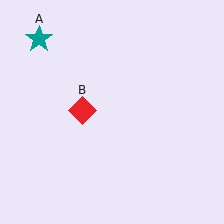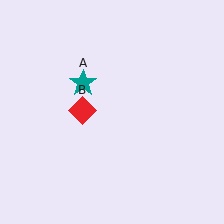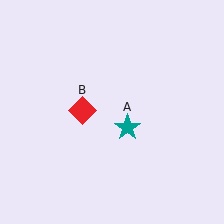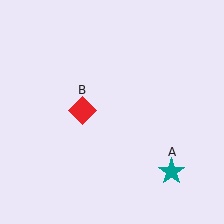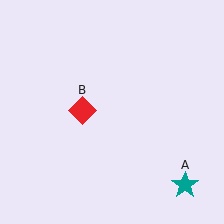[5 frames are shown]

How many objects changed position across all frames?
1 object changed position: teal star (object A).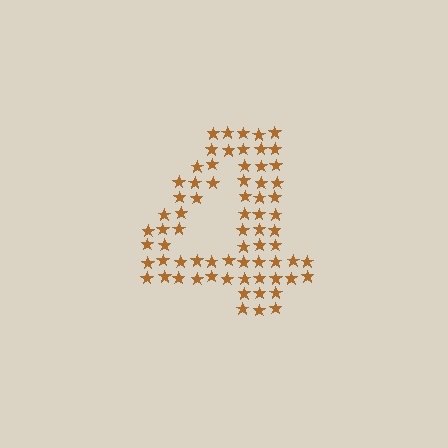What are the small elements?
The small elements are stars.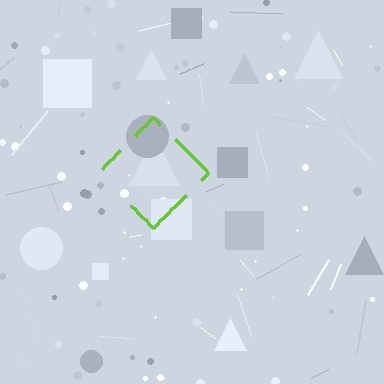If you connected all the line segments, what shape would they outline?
They would outline a diamond.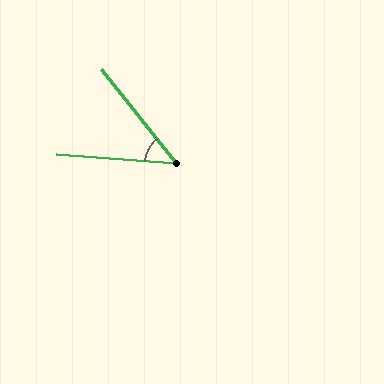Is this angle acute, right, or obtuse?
It is acute.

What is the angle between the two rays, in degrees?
Approximately 47 degrees.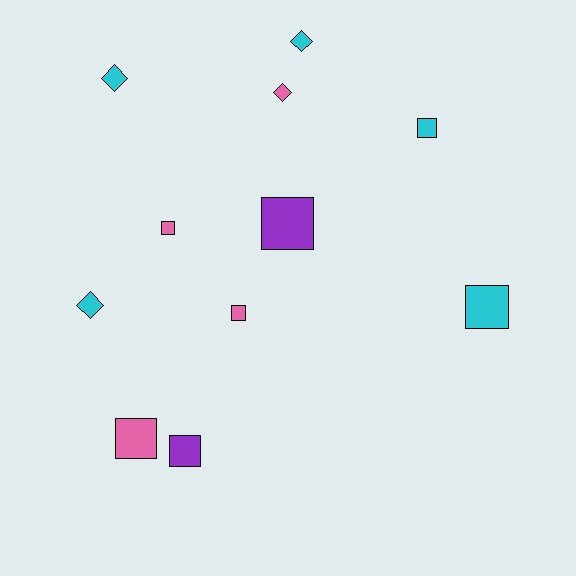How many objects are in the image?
There are 11 objects.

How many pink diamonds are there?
There is 1 pink diamond.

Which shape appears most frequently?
Square, with 7 objects.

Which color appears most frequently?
Cyan, with 5 objects.